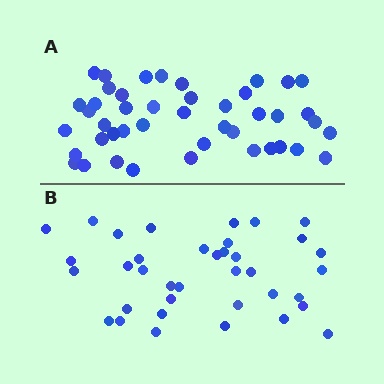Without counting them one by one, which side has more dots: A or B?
Region A (the top region) has more dots.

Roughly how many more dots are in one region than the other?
Region A has roughly 8 or so more dots than region B.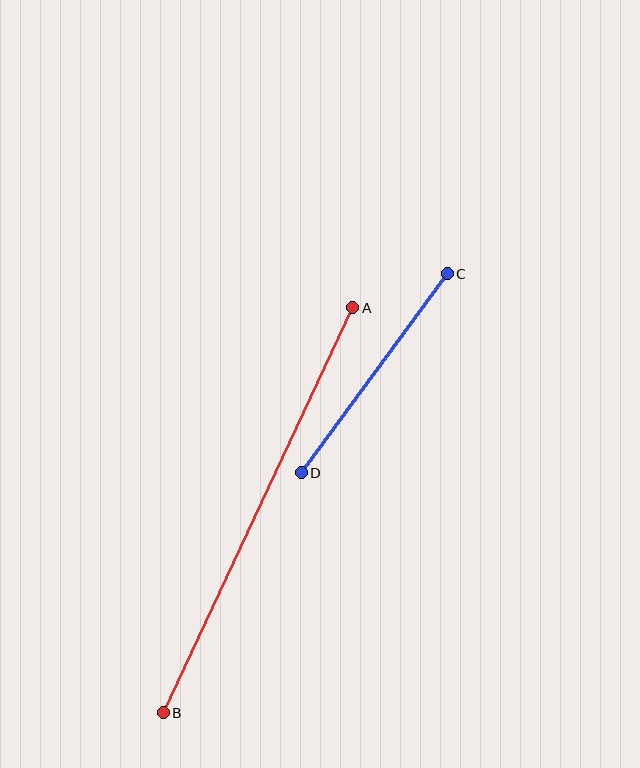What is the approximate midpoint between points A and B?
The midpoint is at approximately (258, 510) pixels.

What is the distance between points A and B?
The distance is approximately 447 pixels.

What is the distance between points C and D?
The distance is approximately 247 pixels.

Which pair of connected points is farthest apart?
Points A and B are farthest apart.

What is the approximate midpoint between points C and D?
The midpoint is at approximately (374, 373) pixels.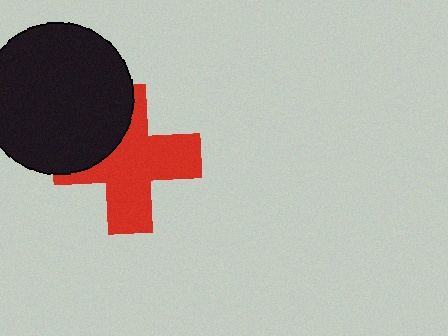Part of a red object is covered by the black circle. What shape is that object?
It is a cross.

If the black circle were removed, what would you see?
You would see the complete red cross.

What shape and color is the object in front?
The object in front is a black circle.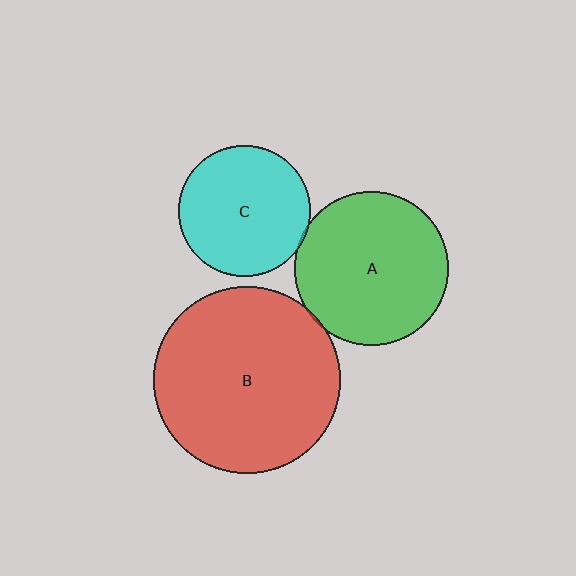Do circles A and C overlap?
Yes.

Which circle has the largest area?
Circle B (red).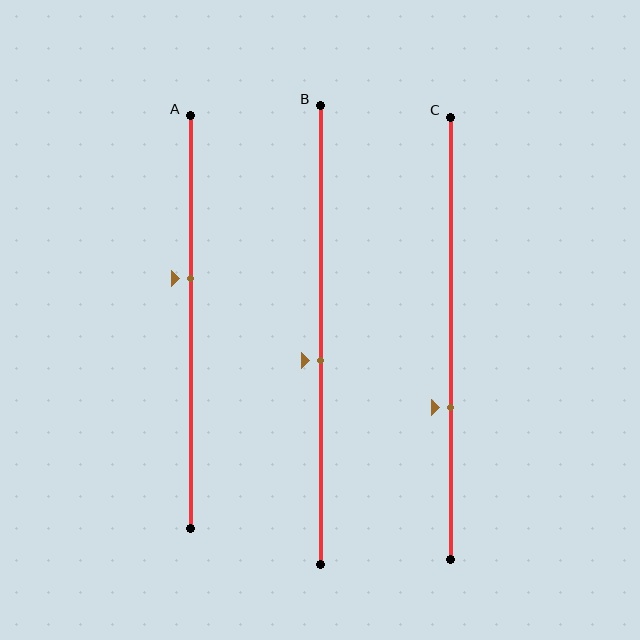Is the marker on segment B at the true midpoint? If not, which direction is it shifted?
No, the marker on segment B is shifted downward by about 6% of the segment length.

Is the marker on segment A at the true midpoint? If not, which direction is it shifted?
No, the marker on segment A is shifted upward by about 11% of the segment length.